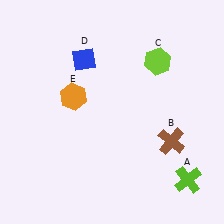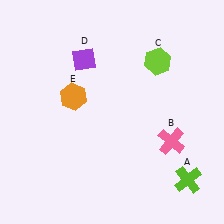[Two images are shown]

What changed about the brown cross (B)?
In Image 1, B is brown. In Image 2, it changed to pink.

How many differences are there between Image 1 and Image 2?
There are 2 differences between the two images.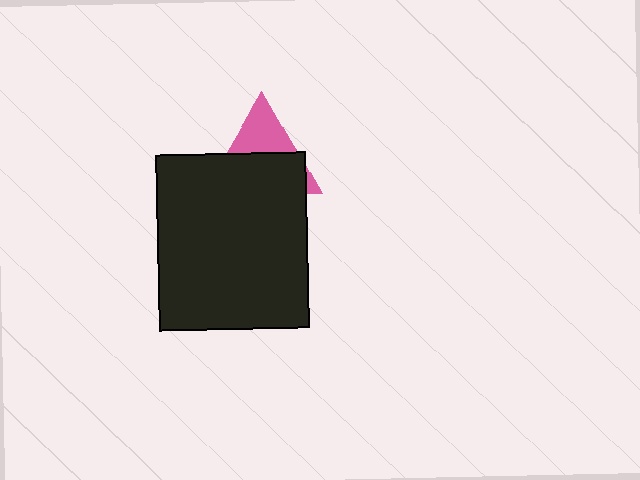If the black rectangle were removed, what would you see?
You would see the complete pink triangle.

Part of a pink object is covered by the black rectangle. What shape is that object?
It is a triangle.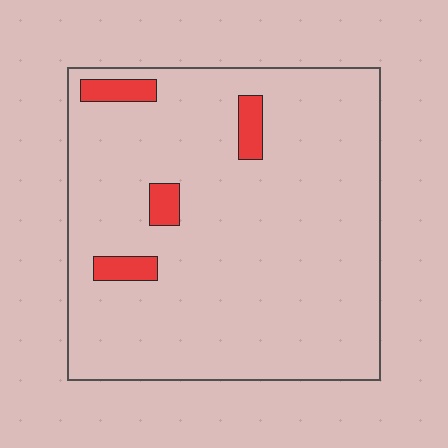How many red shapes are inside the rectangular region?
4.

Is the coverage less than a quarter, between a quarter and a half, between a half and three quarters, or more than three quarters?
Less than a quarter.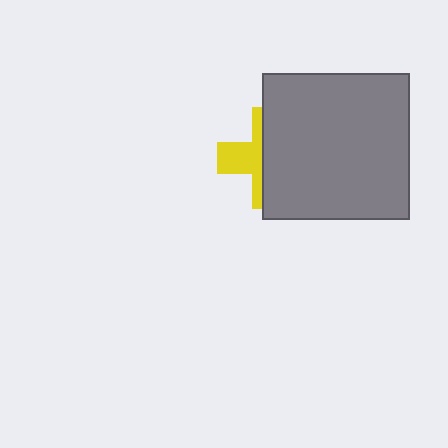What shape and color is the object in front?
The object in front is a gray square.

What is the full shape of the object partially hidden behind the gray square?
The partially hidden object is a yellow cross.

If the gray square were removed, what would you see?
You would see the complete yellow cross.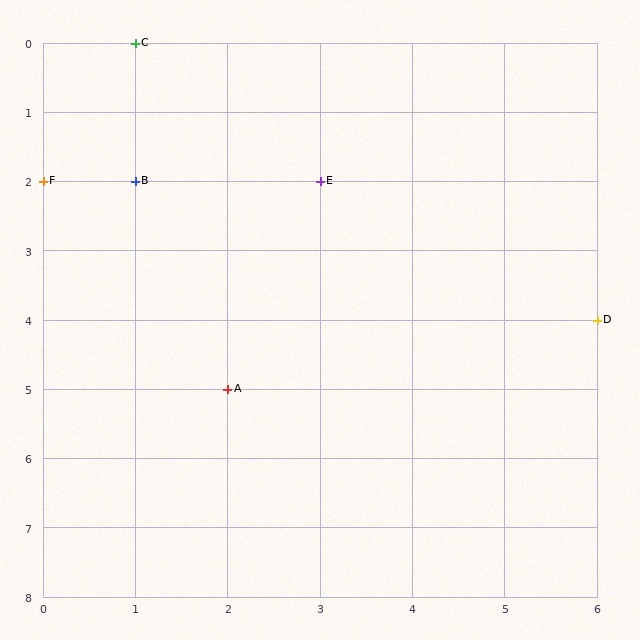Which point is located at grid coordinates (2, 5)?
Point A is at (2, 5).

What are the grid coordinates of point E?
Point E is at grid coordinates (3, 2).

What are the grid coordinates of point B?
Point B is at grid coordinates (1, 2).